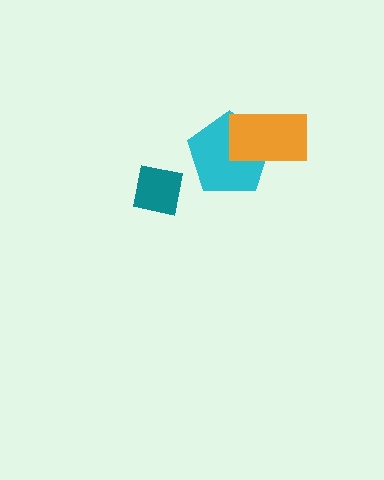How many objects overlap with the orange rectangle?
1 object overlaps with the orange rectangle.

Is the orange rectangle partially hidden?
No, no other shape covers it.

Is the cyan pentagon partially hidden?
Yes, it is partially covered by another shape.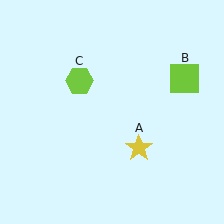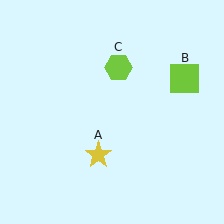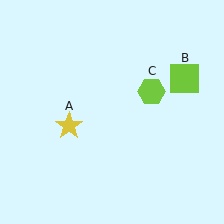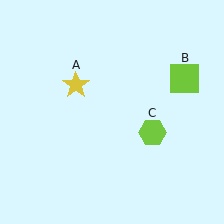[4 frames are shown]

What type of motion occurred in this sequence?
The yellow star (object A), lime hexagon (object C) rotated clockwise around the center of the scene.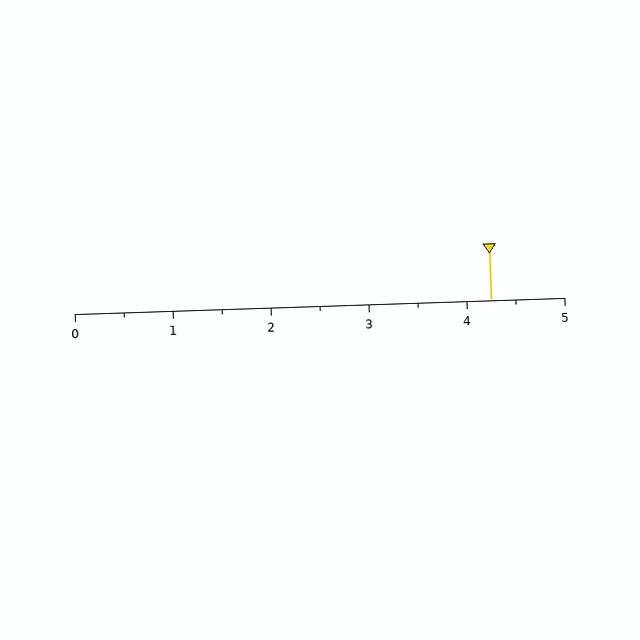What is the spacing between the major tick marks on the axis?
The major ticks are spaced 1 apart.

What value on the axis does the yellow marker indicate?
The marker indicates approximately 4.2.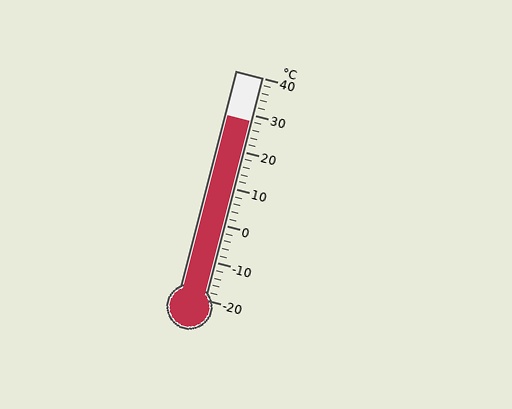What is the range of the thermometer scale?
The thermometer scale ranges from -20°C to 40°C.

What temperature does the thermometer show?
The thermometer shows approximately 28°C.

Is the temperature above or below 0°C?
The temperature is above 0°C.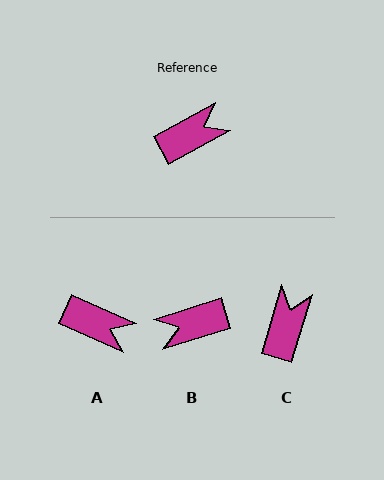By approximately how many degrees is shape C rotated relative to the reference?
Approximately 44 degrees counter-clockwise.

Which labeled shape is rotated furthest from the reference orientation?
B, about 168 degrees away.